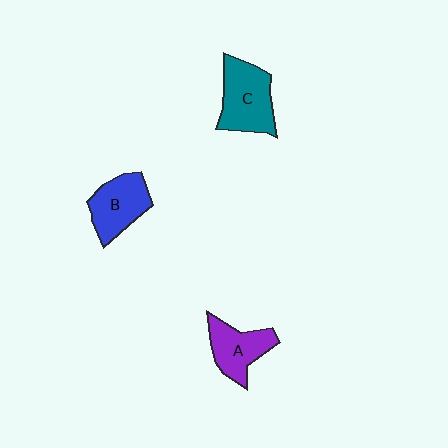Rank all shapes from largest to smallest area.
From largest to smallest: C (teal), B (blue), A (purple).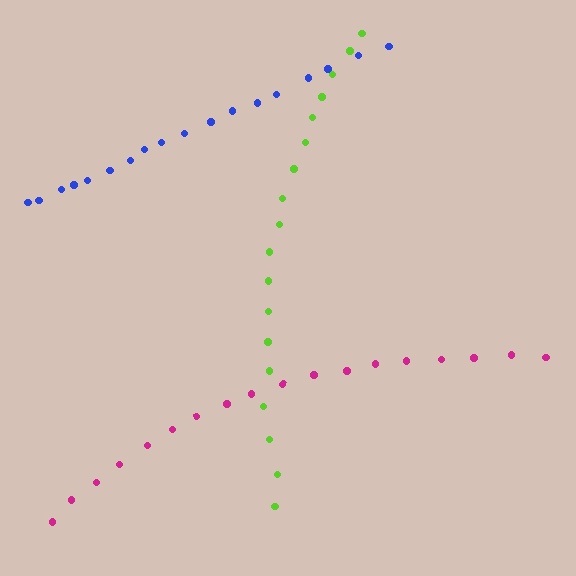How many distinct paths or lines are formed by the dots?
There are 3 distinct paths.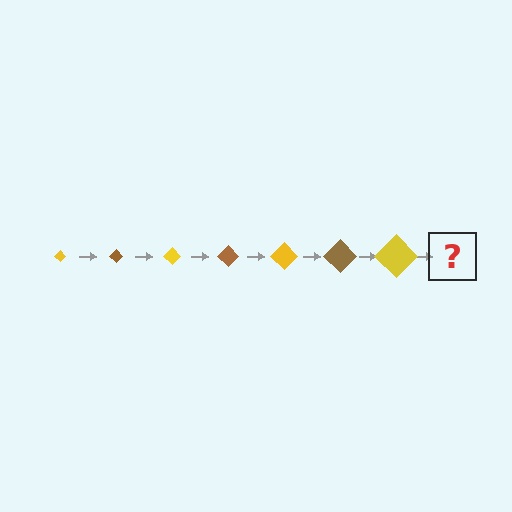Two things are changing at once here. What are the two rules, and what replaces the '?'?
The two rules are that the diamond grows larger each step and the color cycles through yellow and brown. The '?' should be a brown diamond, larger than the previous one.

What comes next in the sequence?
The next element should be a brown diamond, larger than the previous one.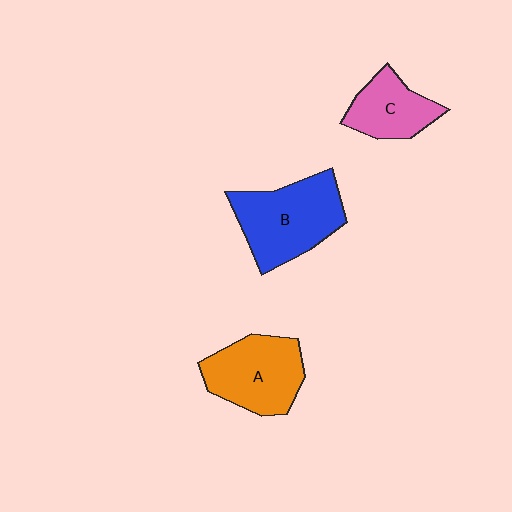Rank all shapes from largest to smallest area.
From largest to smallest: B (blue), A (orange), C (pink).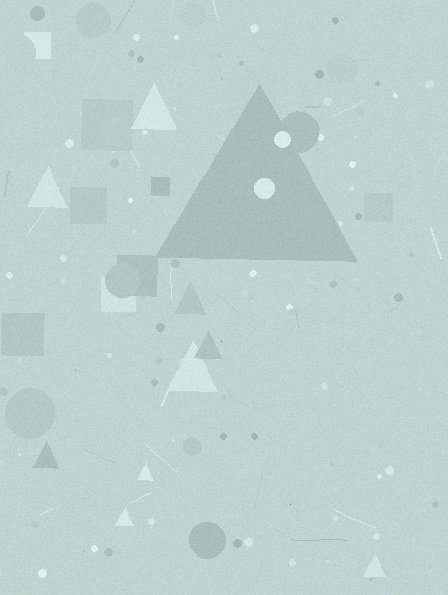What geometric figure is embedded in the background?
A triangle is embedded in the background.